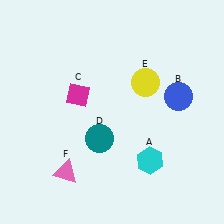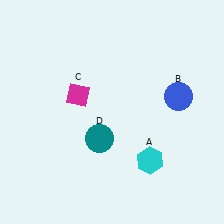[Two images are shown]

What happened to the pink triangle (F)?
The pink triangle (F) was removed in Image 2. It was in the bottom-left area of Image 1.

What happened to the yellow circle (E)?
The yellow circle (E) was removed in Image 2. It was in the top-right area of Image 1.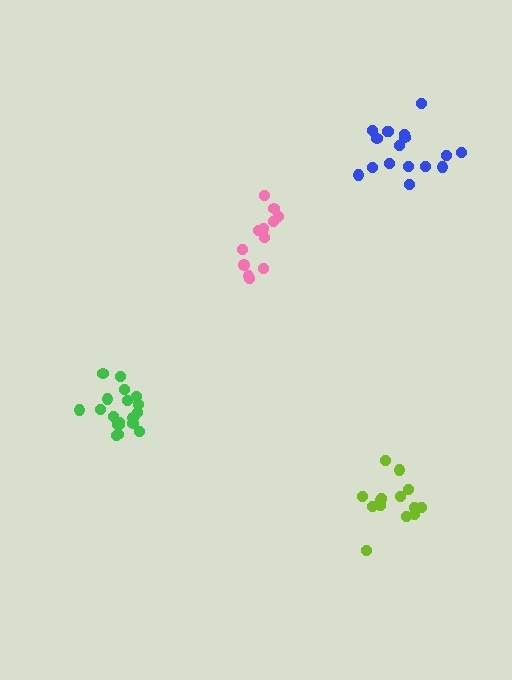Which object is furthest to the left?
The green cluster is leftmost.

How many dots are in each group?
Group 1: 13 dots, Group 2: 14 dots, Group 3: 17 dots, Group 4: 19 dots (63 total).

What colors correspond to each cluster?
The clusters are colored: pink, lime, blue, green.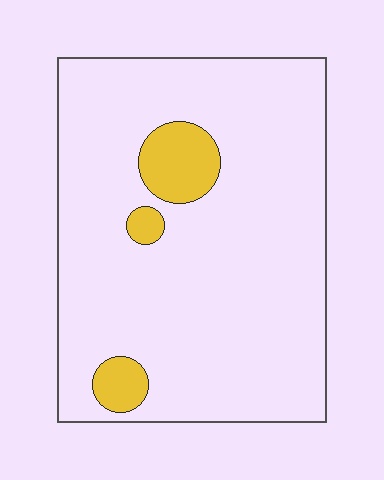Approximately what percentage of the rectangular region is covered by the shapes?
Approximately 10%.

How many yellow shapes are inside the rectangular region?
3.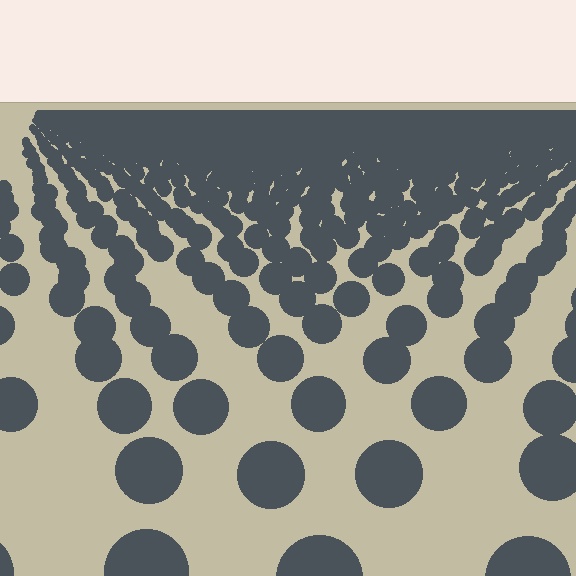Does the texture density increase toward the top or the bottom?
Density increases toward the top.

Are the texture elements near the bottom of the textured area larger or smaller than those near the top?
Larger. Near the bottom, elements are closer to the viewer and appear at a bigger on-screen size.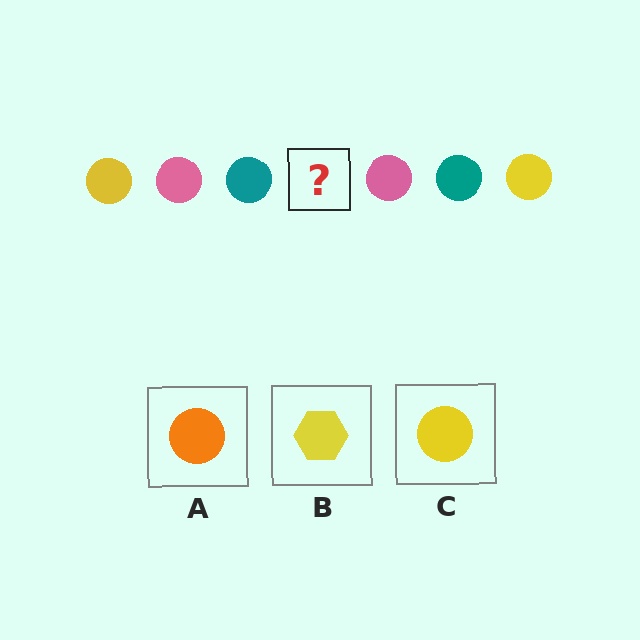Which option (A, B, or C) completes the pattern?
C.